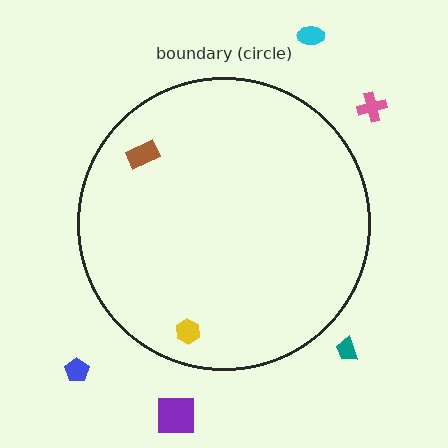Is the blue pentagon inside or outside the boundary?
Outside.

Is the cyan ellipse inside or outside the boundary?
Outside.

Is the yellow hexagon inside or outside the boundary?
Inside.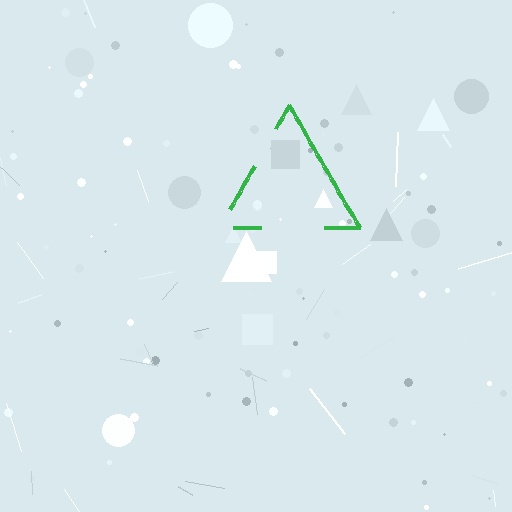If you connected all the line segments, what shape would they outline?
They would outline a triangle.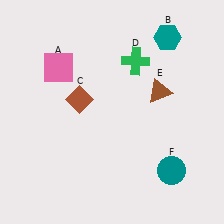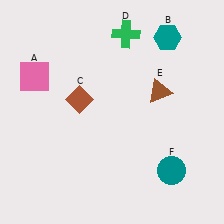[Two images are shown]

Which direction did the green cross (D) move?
The green cross (D) moved up.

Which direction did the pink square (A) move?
The pink square (A) moved left.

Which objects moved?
The objects that moved are: the pink square (A), the green cross (D).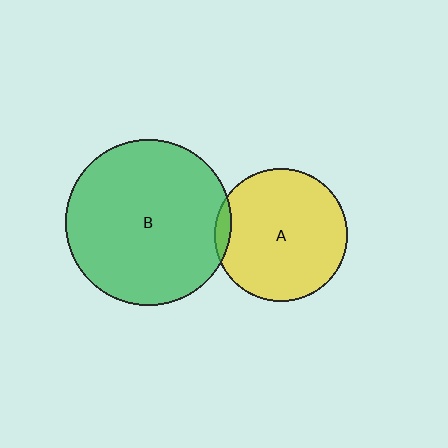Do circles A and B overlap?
Yes.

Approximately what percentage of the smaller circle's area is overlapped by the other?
Approximately 5%.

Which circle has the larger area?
Circle B (green).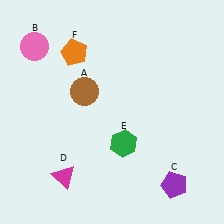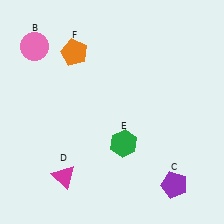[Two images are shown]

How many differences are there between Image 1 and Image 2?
There is 1 difference between the two images.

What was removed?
The brown circle (A) was removed in Image 2.